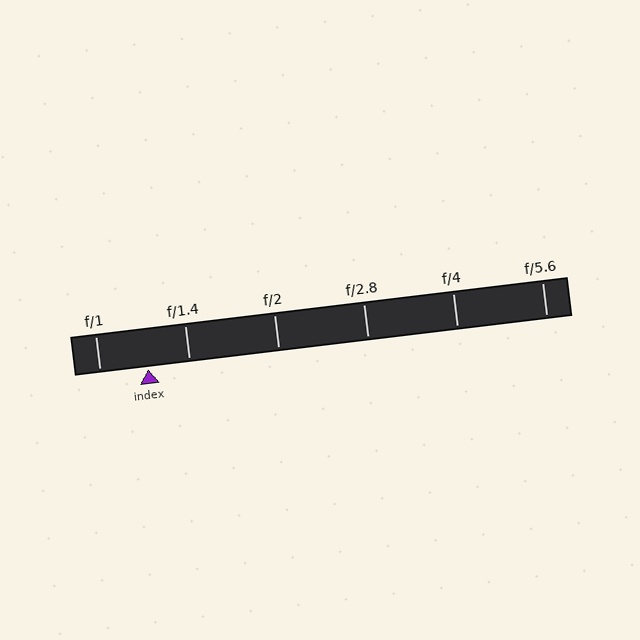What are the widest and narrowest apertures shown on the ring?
The widest aperture shown is f/1 and the narrowest is f/5.6.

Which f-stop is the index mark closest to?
The index mark is closest to f/1.4.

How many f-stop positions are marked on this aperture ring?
There are 6 f-stop positions marked.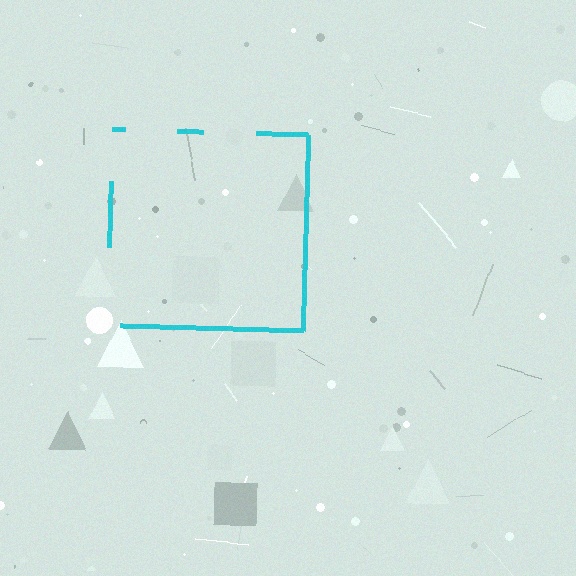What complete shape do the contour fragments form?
The contour fragments form a square.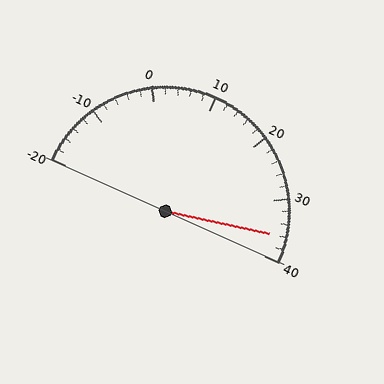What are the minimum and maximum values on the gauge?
The gauge ranges from -20 to 40.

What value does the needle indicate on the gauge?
The needle indicates approximately 36.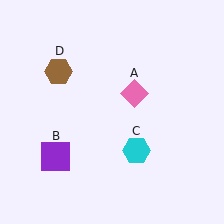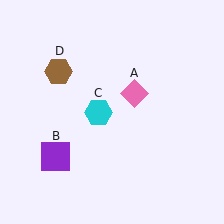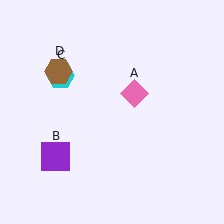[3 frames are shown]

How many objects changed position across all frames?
1 object changed position: cyan hexagon (object C).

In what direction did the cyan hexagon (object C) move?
The cyan hexagon (object C) moved up and to the left.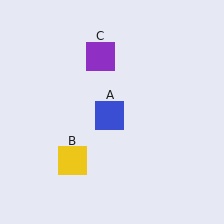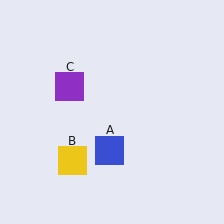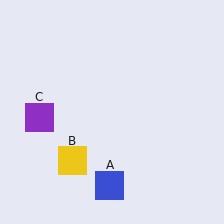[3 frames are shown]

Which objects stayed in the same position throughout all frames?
Yellow square (object B) remained stationary.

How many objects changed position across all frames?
2 objects changed position: blue square (object A), purple square (object C).